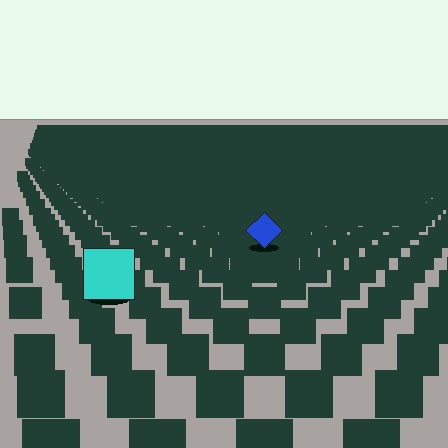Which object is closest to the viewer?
The cyan square is closest. The texture marks near it are larger and more spread out.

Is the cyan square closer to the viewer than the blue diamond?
Yes. The cyan square is closer — you can tell from the texture gradient: the ground texture is coarser near it.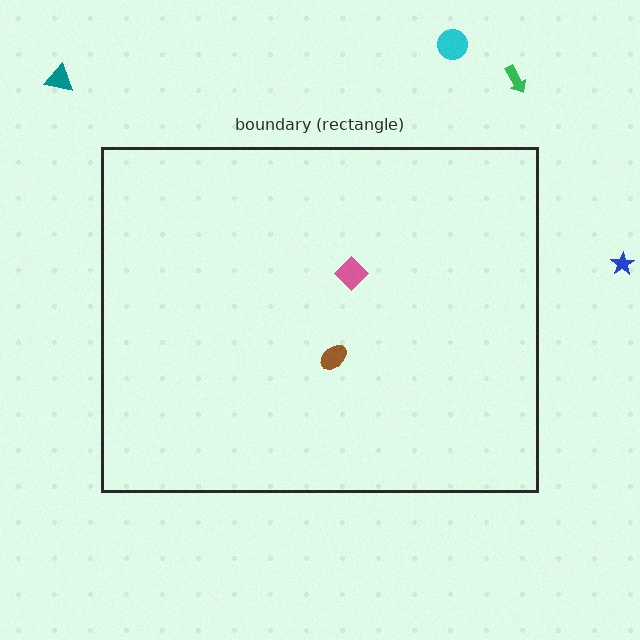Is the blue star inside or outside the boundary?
Outside.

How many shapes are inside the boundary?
2 inside, 4 outside.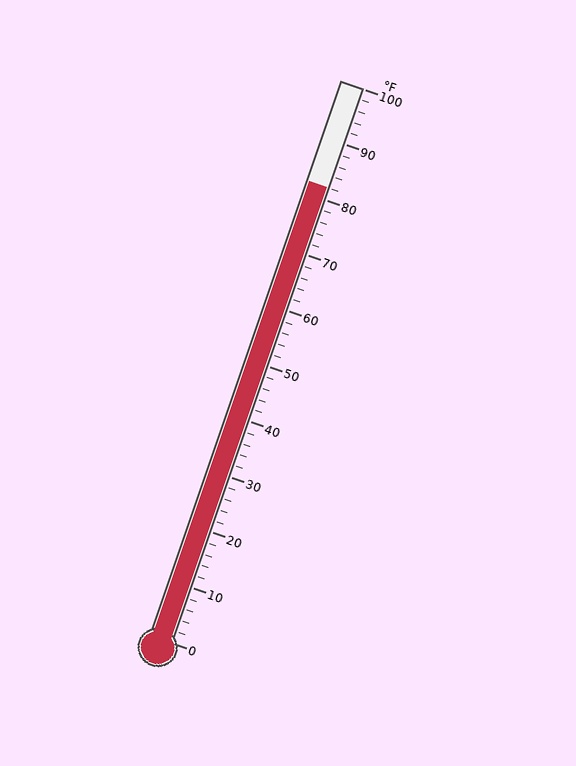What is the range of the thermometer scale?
The thermometer scale ranges from 0°F to 100°F.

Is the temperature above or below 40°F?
The temperature is above 40°F.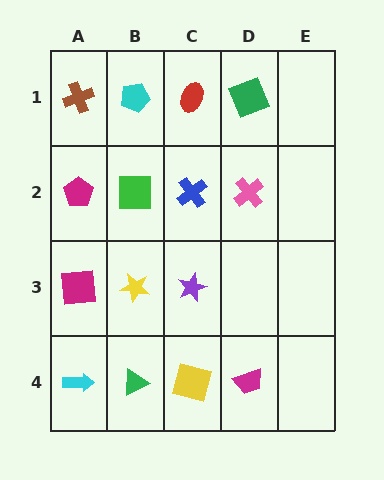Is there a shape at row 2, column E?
No, that cell is empty.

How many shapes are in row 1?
4 shapes.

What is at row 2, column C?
A blue cross.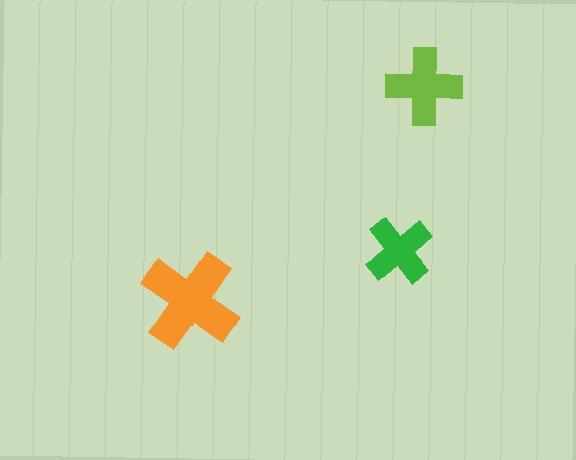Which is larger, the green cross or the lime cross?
The lime one.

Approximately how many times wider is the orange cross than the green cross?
About 1.5 times wider.